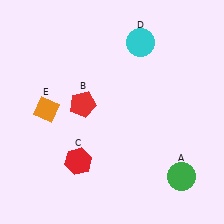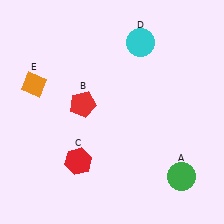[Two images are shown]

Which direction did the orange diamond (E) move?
The orange diamond (E) moved up.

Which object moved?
The orange diamond (E) moved up.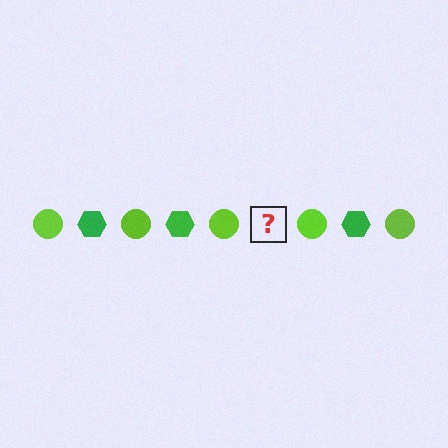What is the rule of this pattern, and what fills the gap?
The rule is that the pattern alternates between lime circle and green hexagon. The gap should be filled with a green hexagon.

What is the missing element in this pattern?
The missing element is a green hexagon.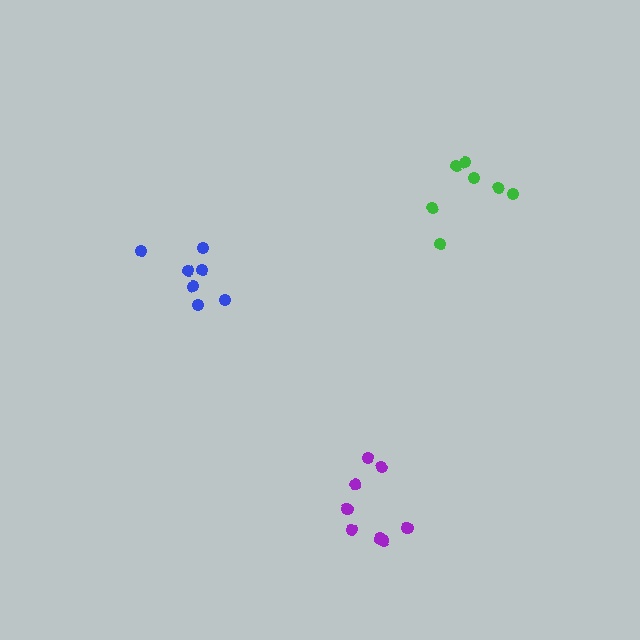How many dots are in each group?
Group 1: 7 dots, Group 2: 7 dots, Group 3: 8 dots (22 total).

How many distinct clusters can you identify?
There are 3 distinct clusters.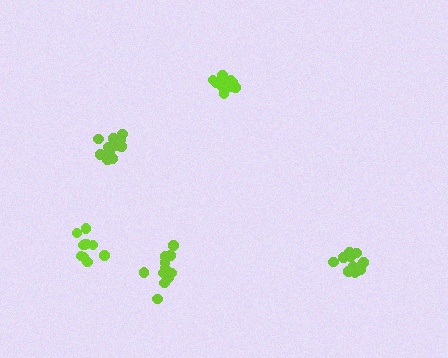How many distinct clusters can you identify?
There are 5 distinct clusters.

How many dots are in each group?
Group 1: 10 dots, Group 2: 13 dots, Group 3: 12 dots, Group 4: 14 dots, Group 5: 12 dots (61 total).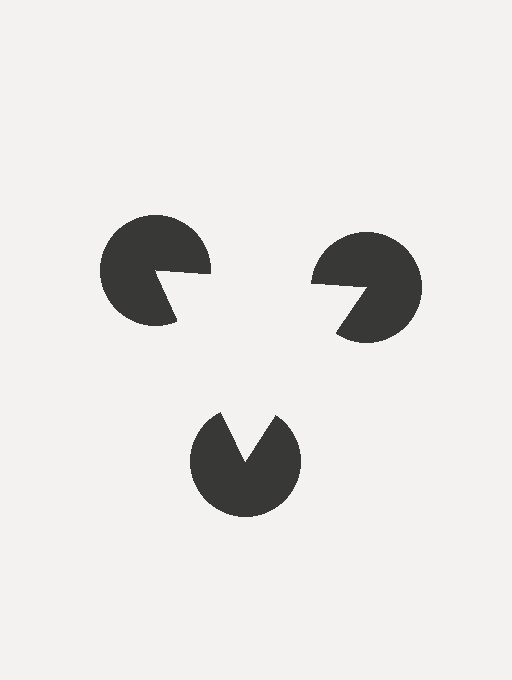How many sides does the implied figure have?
3 sides.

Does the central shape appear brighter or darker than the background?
It typically appears slightly brighter than the background, even though no actual brightness change is drawn.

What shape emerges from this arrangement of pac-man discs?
An illusory triangle — its edges are inferred from the aligned wedge cuts in the pac-man discs, not physically drawn.